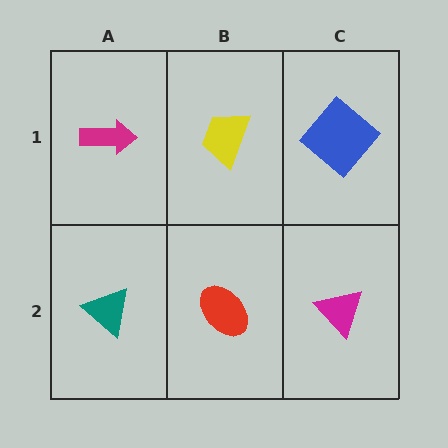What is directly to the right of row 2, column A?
A red ellipse.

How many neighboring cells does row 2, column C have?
2.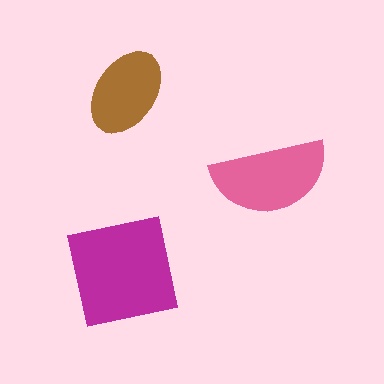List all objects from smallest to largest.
The brown ellipse, the pink semicircle, the magenta square.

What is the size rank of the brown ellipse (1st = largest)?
3rd.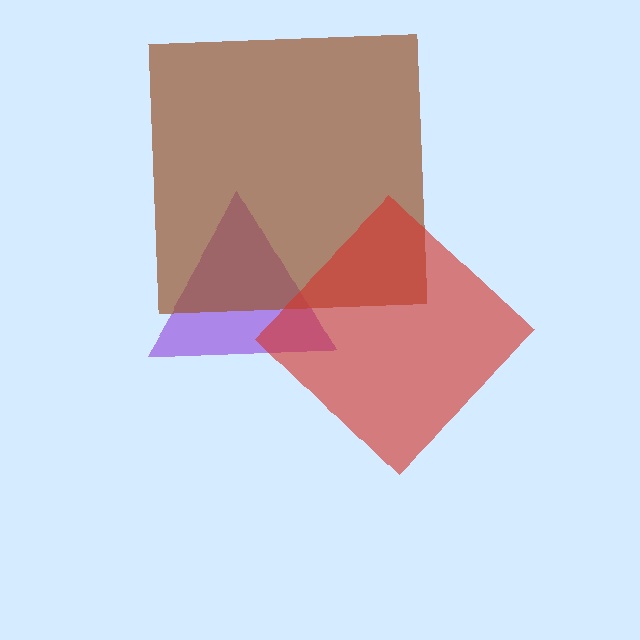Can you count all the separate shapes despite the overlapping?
Yes, there are 3 separate shapes.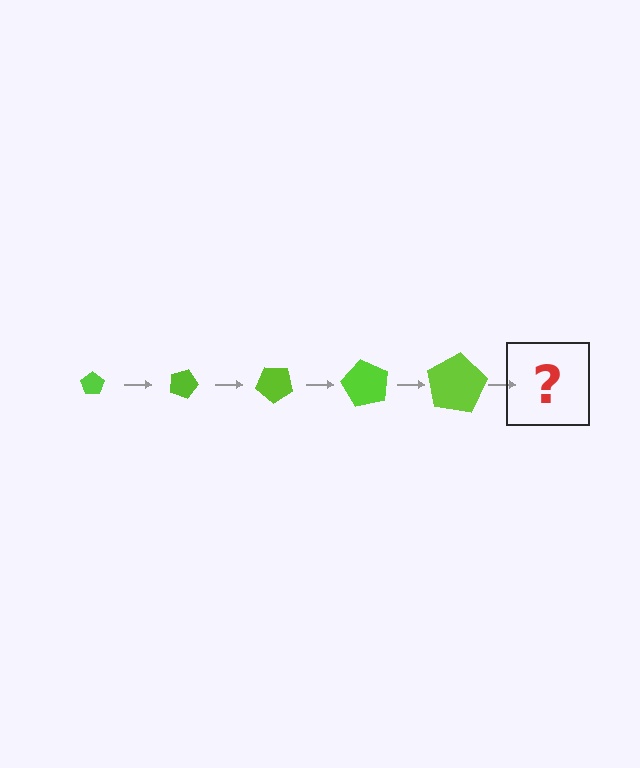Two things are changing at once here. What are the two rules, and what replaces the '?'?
The two rules are that the pentagon grows larger each step and it rotates 20 degrees each step. The '?' should be a pentagon, larger than the previous one and rotated 100 degrees from the start.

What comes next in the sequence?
The next element should be a pentagon, larger than the previous one and rotated 100 degrees from the start.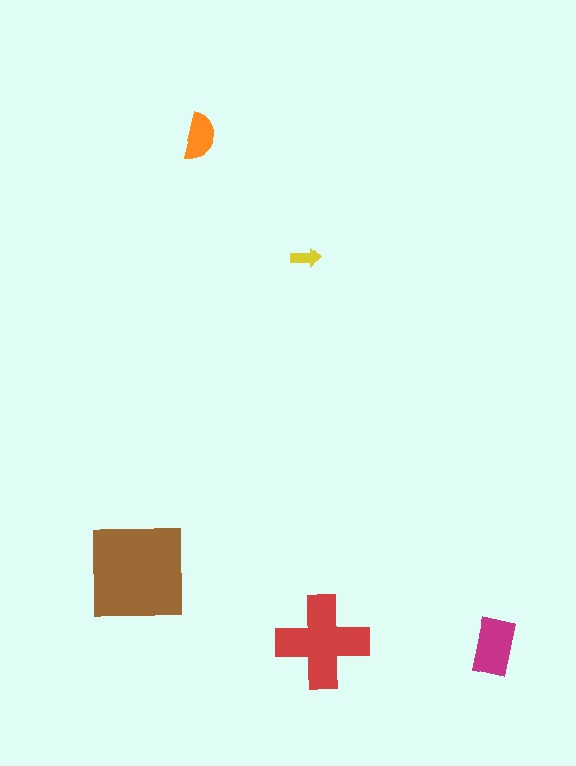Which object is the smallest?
The yellow arrow.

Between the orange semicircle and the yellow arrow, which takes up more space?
The orange semicircle.